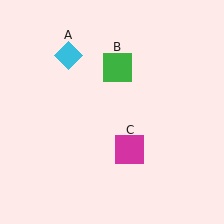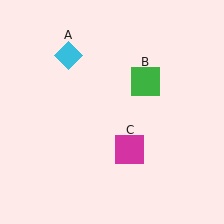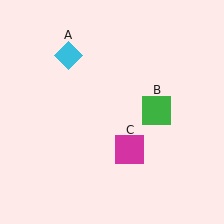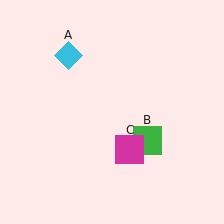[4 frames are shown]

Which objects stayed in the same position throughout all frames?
Cyan diamond (object A) and magenta square (object C) remained stationary.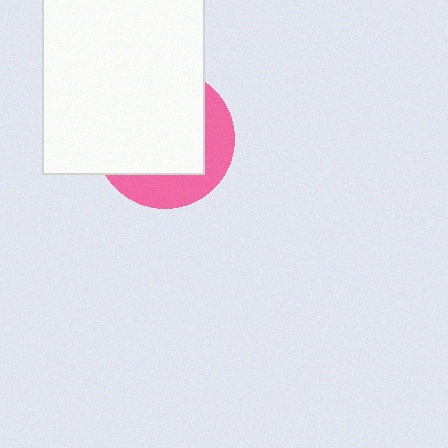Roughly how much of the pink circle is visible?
A small part of it is visible (roughly 32%).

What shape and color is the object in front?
The object in front is a white rectangle.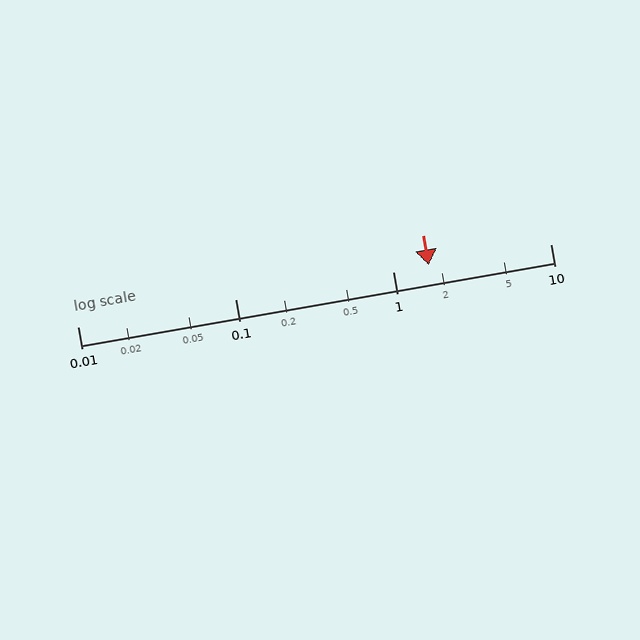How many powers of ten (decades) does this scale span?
The scale spans 3 decades, from 0.01 to 10.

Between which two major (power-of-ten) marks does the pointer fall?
The pointer is between 1 and 10.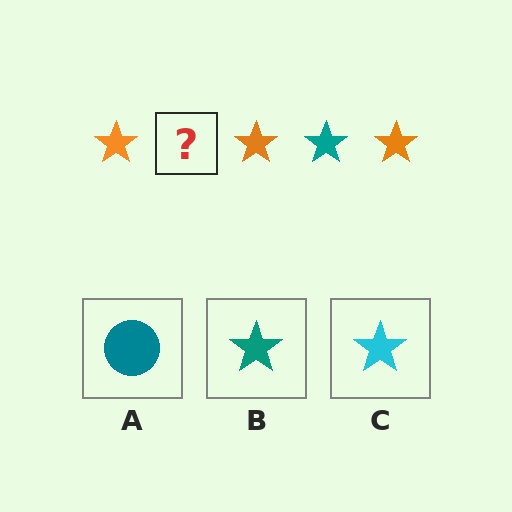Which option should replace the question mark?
Option B.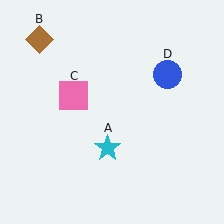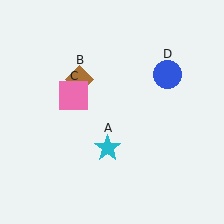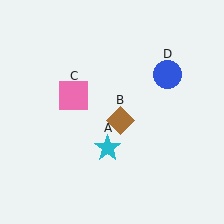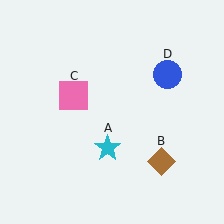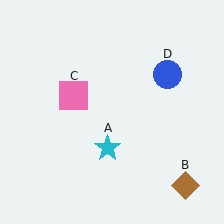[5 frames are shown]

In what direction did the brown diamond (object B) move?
The brown diamond (object B) moved down and to the right.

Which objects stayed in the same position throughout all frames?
Cyan star (object A) and pink square (object C) and blue circle (object D) remained stationary.